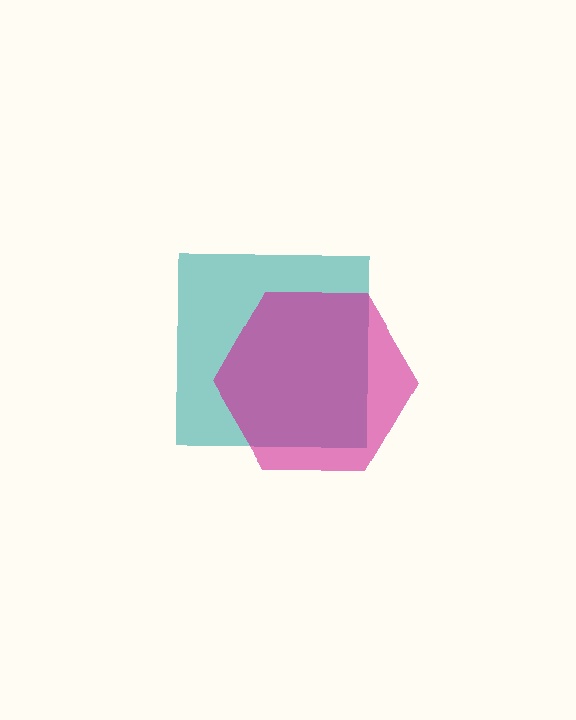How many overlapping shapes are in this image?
There are 2 overlapping shapes in the image.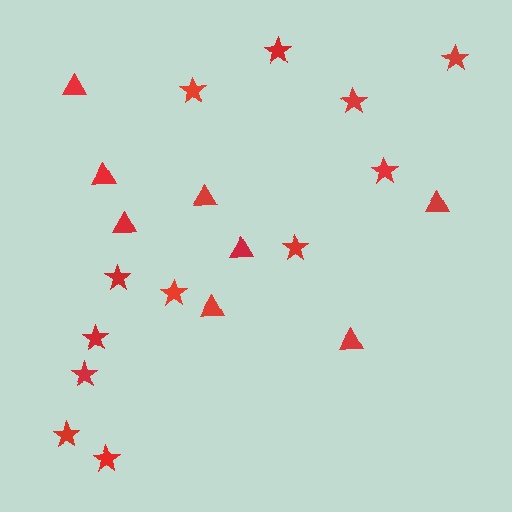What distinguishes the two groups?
There are 2 groups: one group of stars (12) and one group of triangles (8).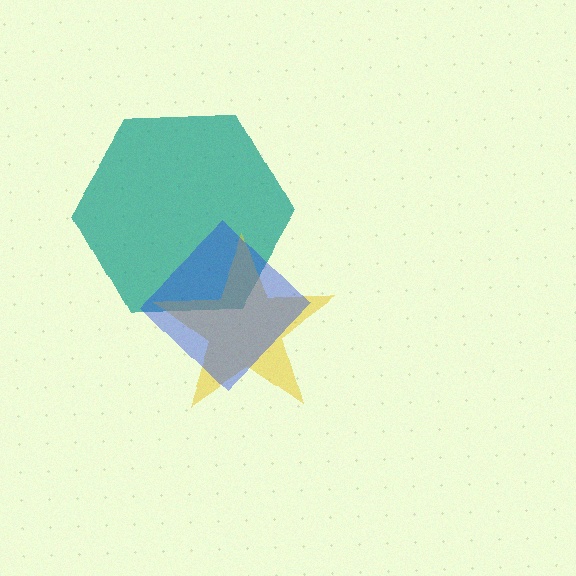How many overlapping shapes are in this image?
There are 3 overlapping shapes in the image.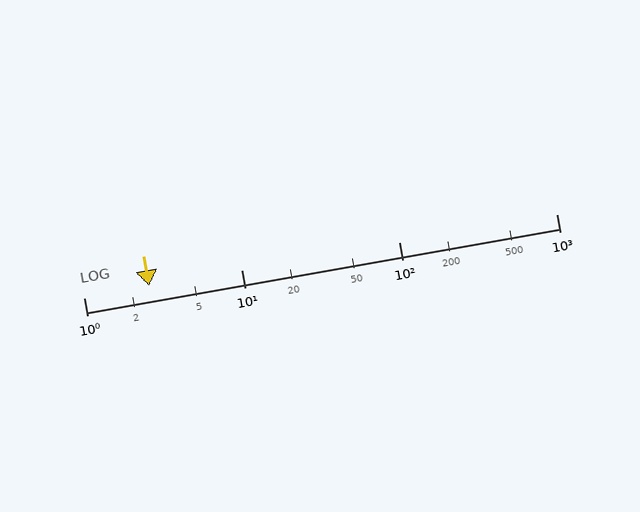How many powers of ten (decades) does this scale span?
The scale spans 3 decades, from 1 to 1000.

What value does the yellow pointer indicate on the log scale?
The pointer indicates approximately 2.6.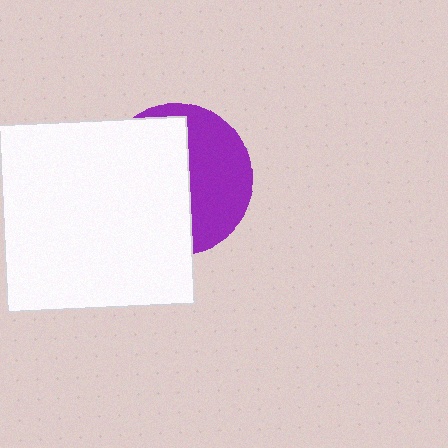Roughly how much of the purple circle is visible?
A small part of it is visible (roughly 42%).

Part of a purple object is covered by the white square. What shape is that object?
It is a circle.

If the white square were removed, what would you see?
You would see the complete purple circle.